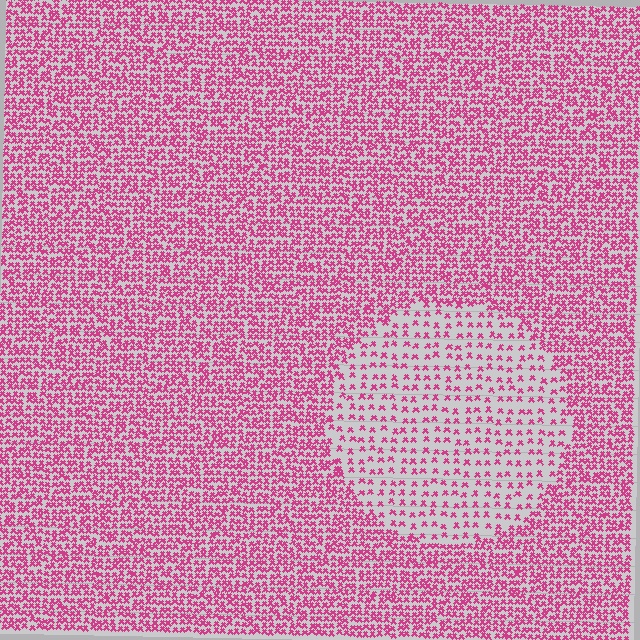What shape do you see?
I see a circle.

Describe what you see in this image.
The image contains small magenta elements arranged at two different densities. A circle-shaped region is visible where the elements are less densely packed than the surrounding area.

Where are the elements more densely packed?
The elements are more densely packed outside the circle boundary.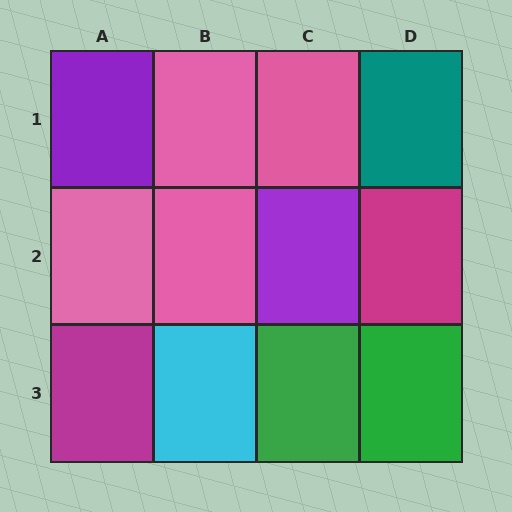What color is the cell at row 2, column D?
Magenta.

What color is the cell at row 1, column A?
Purple.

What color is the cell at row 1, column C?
Pink.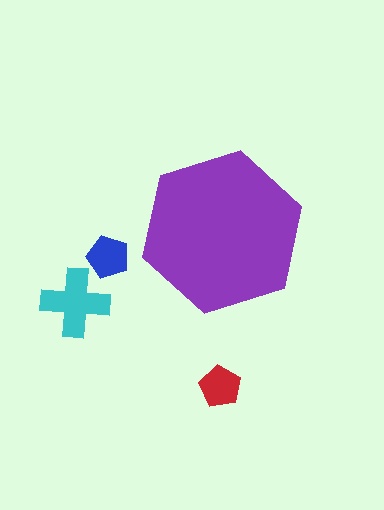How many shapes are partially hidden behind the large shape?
0 shapes are partially hidden.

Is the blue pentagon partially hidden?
No, the blue pentagon is fully visible.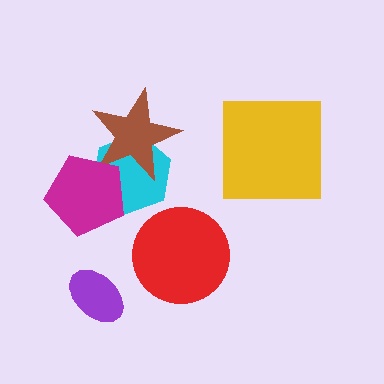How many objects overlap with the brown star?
2 objects overlap with the brown star.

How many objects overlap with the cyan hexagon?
2 objects overlap with the cyan hexagon.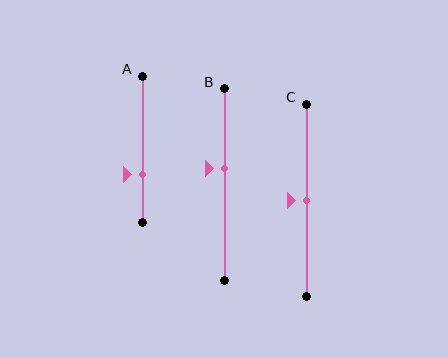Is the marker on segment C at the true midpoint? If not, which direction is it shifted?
Yes, the marker on segment C is at the true midpoint.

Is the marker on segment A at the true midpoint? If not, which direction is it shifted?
No, the marker on segment A is shifted downward by about 17% of the segment length.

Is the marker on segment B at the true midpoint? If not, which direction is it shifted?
No, the marker on segment B is shifted upward by about 8% of the segment length.